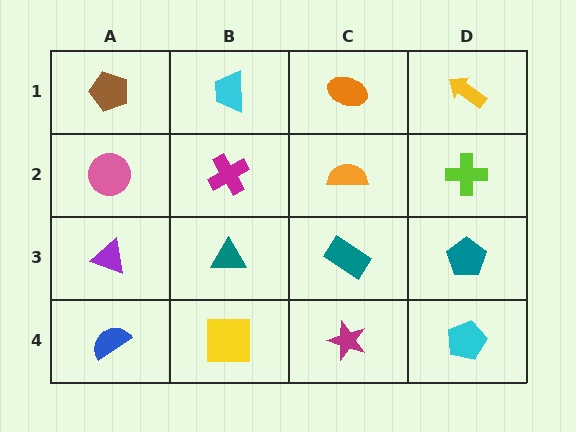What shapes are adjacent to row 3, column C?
An orange semicircle (row 2, column C), a magenta star (row 4, column C), a teal triangle (row 3, column B), a teal pentagon (row 3, column D).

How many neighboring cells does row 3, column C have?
4.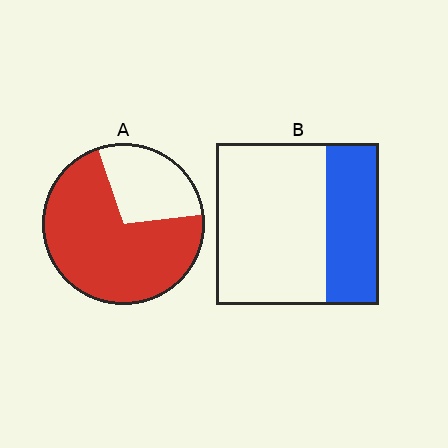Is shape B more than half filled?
No.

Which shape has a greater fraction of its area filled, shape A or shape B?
Shape A.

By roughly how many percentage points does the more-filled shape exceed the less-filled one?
By roughly 40 percentage points (A over B).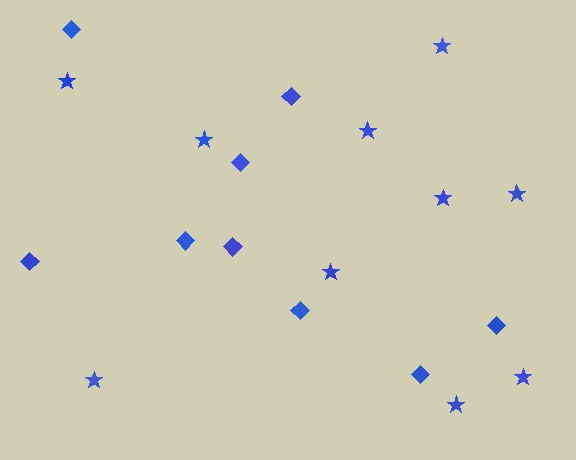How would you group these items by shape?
There are 2 groups: one group of stars (10) and one group of diamonds (9).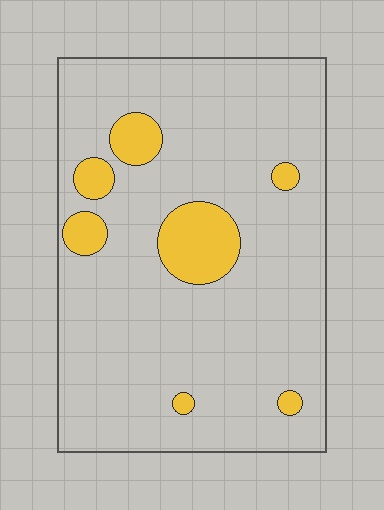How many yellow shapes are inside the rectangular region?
7.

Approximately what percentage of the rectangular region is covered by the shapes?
Approximately 10%.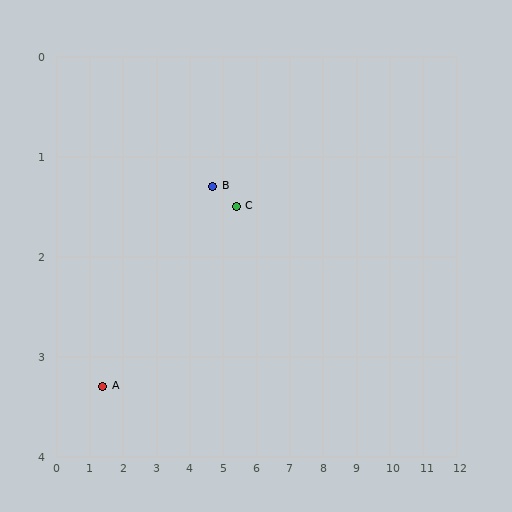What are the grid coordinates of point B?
Point B is at approximately (4.7, 1.3).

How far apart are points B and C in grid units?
Points B and C are about 0.7 grid units apart.